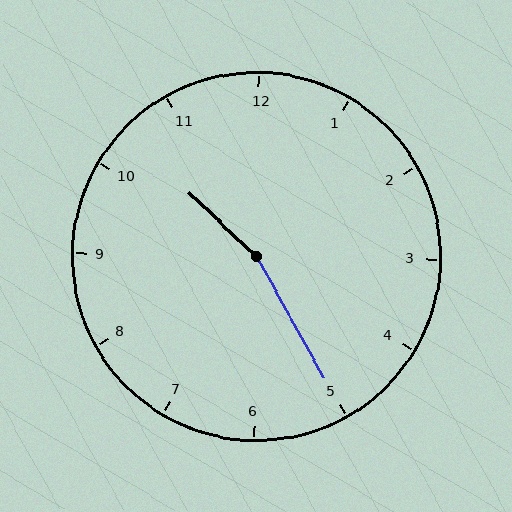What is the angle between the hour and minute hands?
Approximately 162 degrees.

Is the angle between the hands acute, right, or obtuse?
It is obtuse.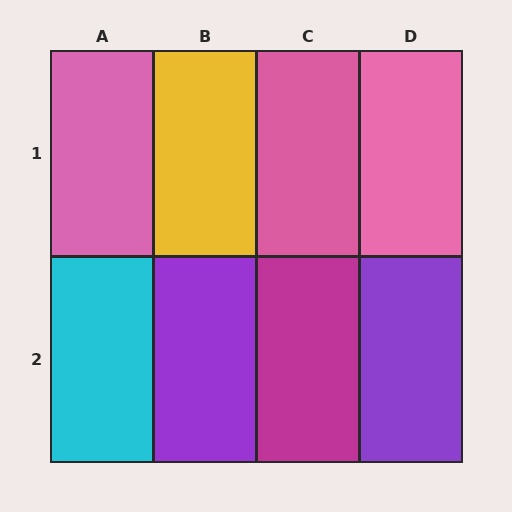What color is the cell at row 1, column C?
Pink.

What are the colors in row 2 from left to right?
Cyan, purple, magenta, purple.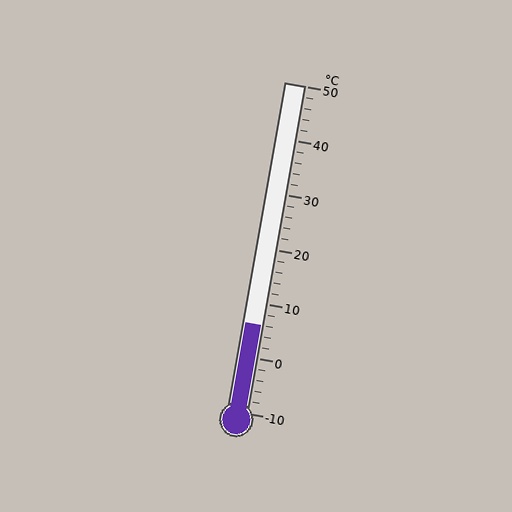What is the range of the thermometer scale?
The thermometer scale ranges from -10°C to 50°C.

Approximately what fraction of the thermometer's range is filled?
The thermometer is filled to approximately 25% of its range.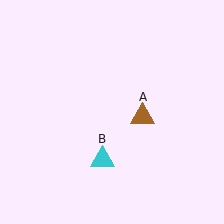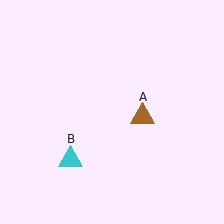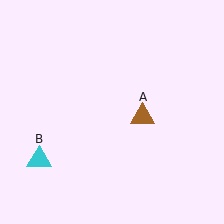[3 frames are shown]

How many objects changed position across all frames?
1 object changed position: cyan triangle (object B).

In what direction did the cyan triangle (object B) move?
The cyan triangle (object B) moved left.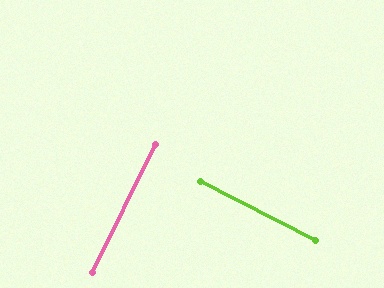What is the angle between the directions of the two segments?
Approximately 89 degrees.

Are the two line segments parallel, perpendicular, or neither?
Perpendicular — they meet at approximately 89°.